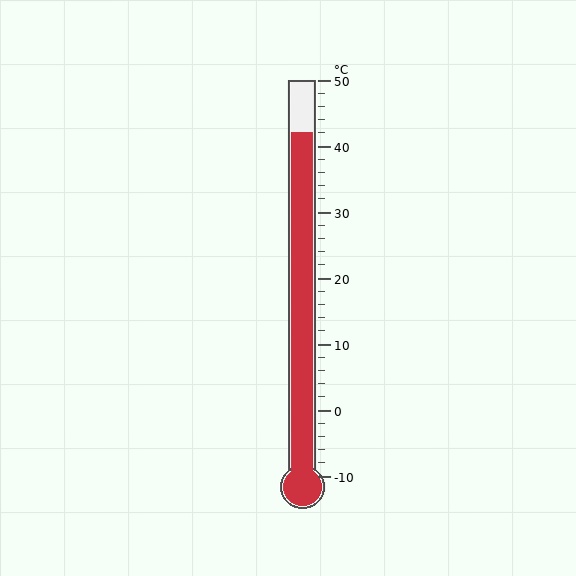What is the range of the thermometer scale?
The thermometer scale ranges from -10°C to 50°C.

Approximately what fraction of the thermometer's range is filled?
The thermometer is filled to approximately 85% of its range.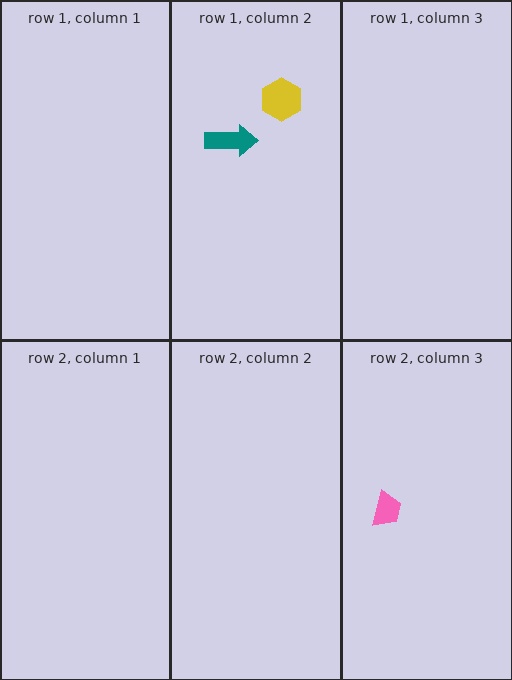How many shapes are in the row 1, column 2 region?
2.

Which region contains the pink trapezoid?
The row 2, column 3 region.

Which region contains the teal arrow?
The row 1, column 2 region.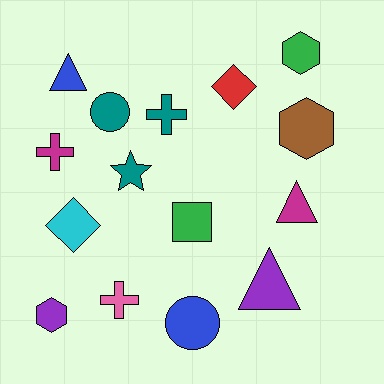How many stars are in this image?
There is 1 star.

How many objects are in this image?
There are 15 objects.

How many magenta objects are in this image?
There are 2 magenta objects.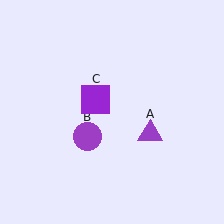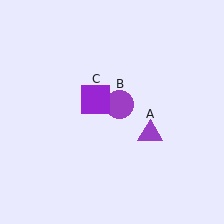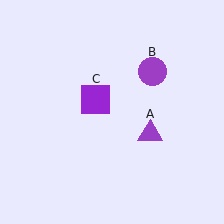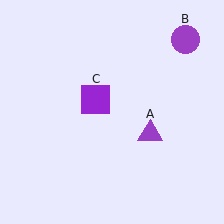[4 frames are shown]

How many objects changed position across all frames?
1 object changed position: purple circle (object B).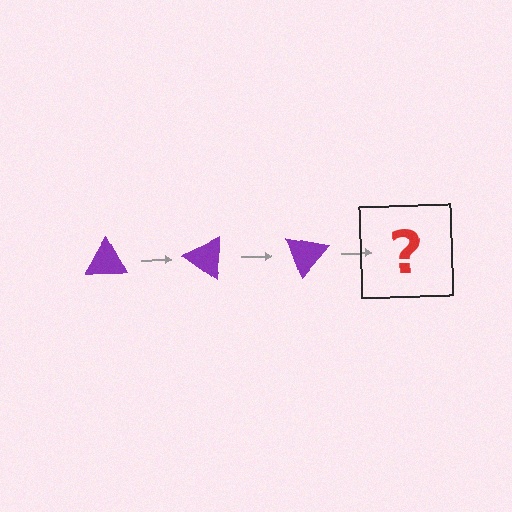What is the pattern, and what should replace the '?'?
The pattern is that the triangle rotates 35 degrees each step. The '?' should be a purple triangle rotated 105 degrees.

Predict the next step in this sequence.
The next step is a purple triangle rotated 105 degrees.